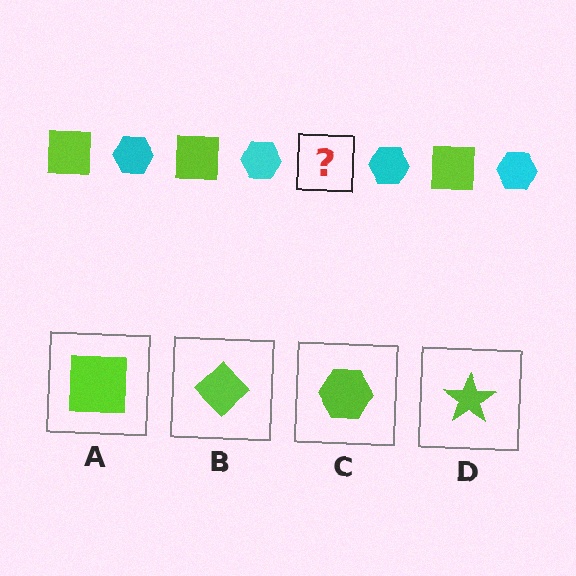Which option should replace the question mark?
Option A.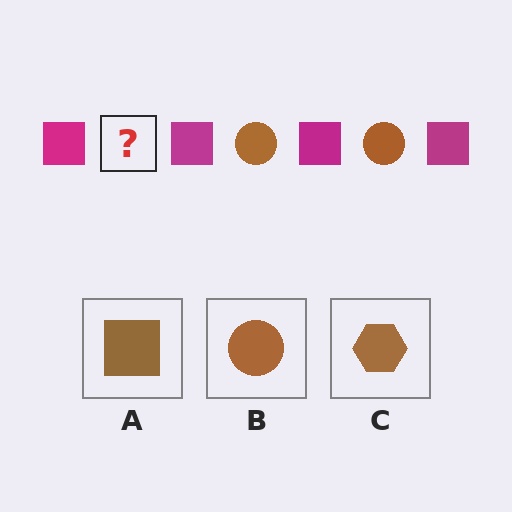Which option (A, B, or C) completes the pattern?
B.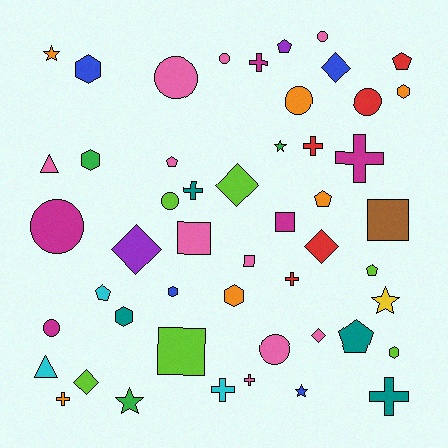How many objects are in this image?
There are 50 objects.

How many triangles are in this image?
There are 2 triangles.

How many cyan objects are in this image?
There are 3 cyan objects.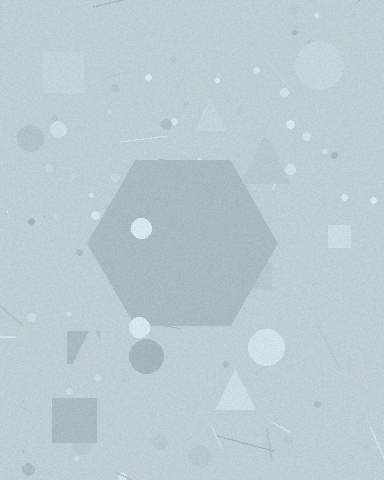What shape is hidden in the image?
A hexagon is hidden in the image.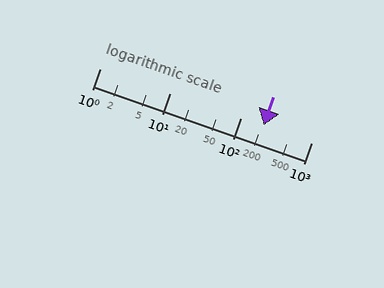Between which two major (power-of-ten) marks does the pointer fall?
The pointer is between 100 and 1000.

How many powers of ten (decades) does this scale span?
The scale spans 3 decades, from 1 to 1000.